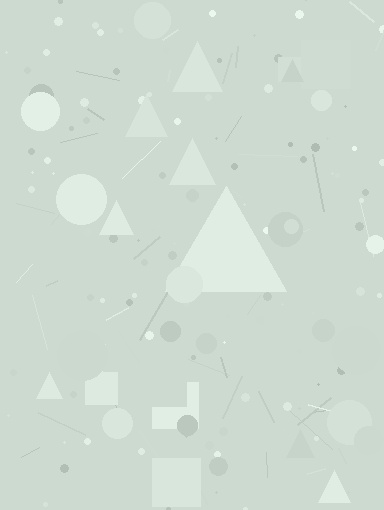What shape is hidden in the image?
A triangle is hidden in the image.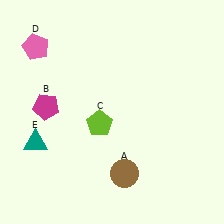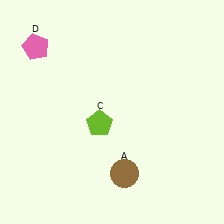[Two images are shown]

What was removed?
The magenta pentagon (B), the teal triangle (E) were removed in Image 2.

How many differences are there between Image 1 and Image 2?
There are 2 differences between the two images.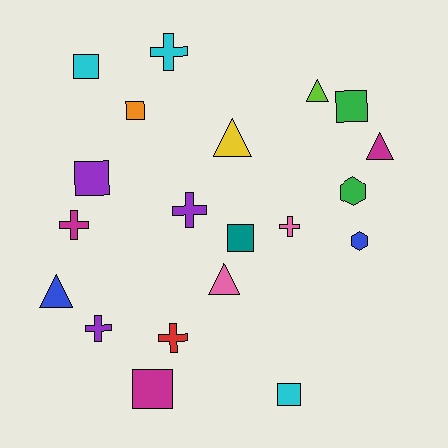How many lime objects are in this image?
There is 1 lime object.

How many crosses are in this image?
There are 6 crosses.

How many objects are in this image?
There are 20 objects.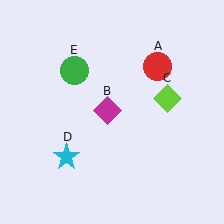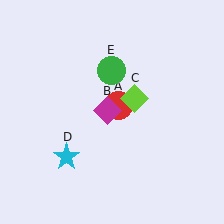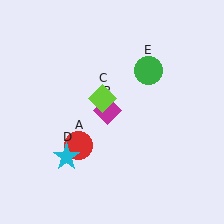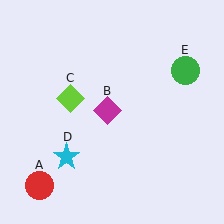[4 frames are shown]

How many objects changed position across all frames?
3 objects changed position: red circle (object A), lime diamond (object C), green circle (object E).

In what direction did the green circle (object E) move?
The green circle (object E) moved right.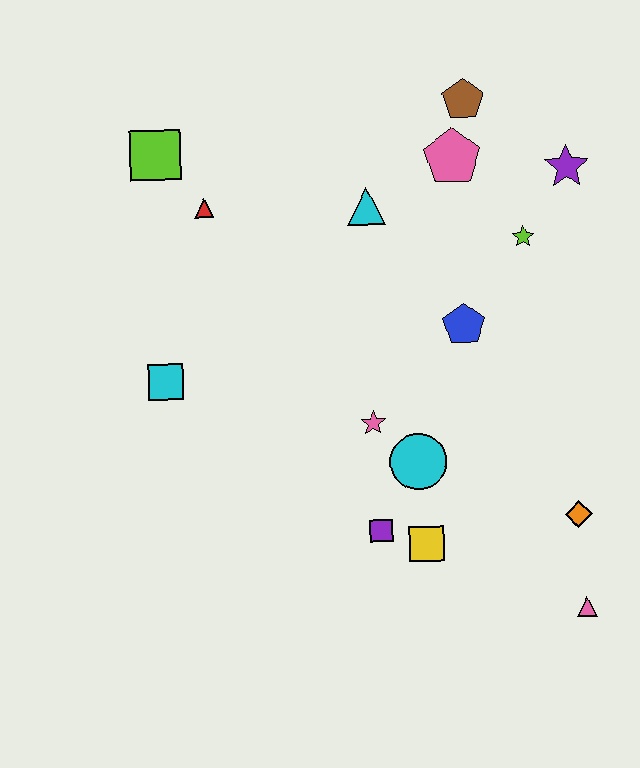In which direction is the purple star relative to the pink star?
The purple star is above the pink star.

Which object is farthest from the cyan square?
The pink triangle is farthest from the cyan square.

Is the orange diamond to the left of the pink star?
No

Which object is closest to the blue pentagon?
The lime star is closest to the blue pentagon.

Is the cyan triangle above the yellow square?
Yes